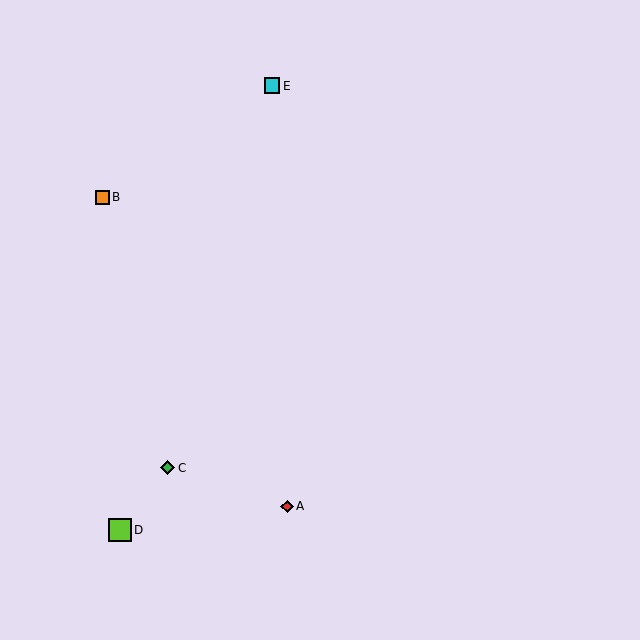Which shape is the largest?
The lime square (labeled D) is the largest.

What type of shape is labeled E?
Shape E is a cyan square.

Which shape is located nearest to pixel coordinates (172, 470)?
The green diamond (labeled C) at (168, 468) is nearest to that location.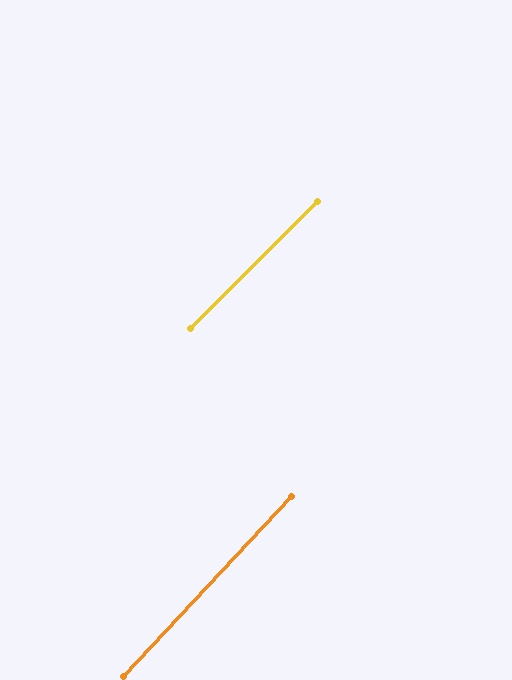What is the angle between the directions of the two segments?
Approximately 2 degrees.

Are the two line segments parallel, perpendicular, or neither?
Parallel — their directions differ by only 1.7°.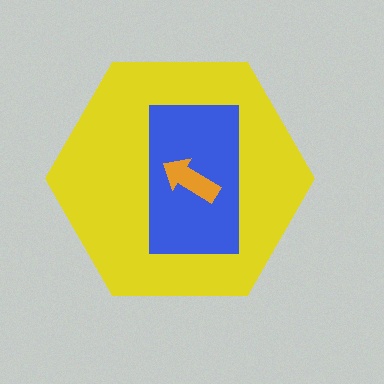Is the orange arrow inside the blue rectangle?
Yes.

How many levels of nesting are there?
3.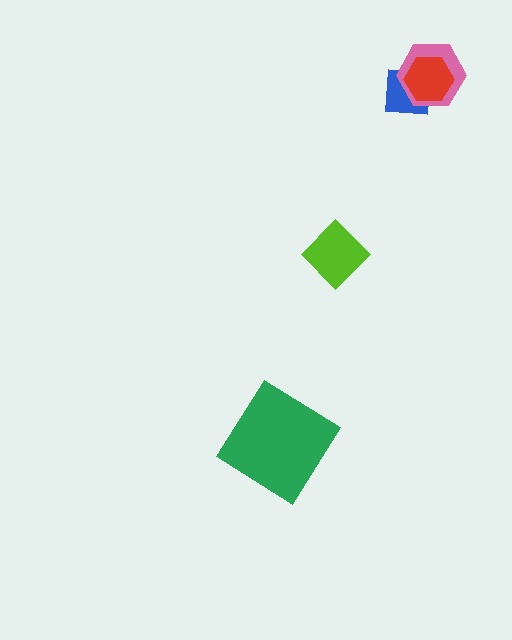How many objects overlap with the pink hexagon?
2 objects overlap with the pink hexagon.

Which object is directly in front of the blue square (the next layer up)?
The pink hexagon is directly in front of the blue square.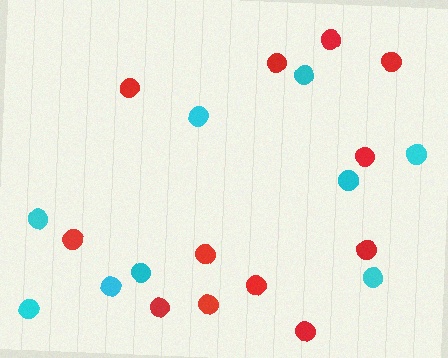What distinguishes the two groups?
There are 2 groups: one group of red circles (12) and one group of cyan circles (9).